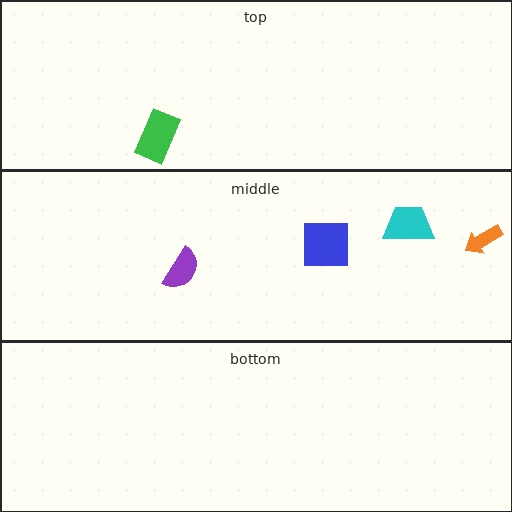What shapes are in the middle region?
The cyan trapezoid, the blue square, the purple semicircle, the orange arrow.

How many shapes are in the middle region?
4.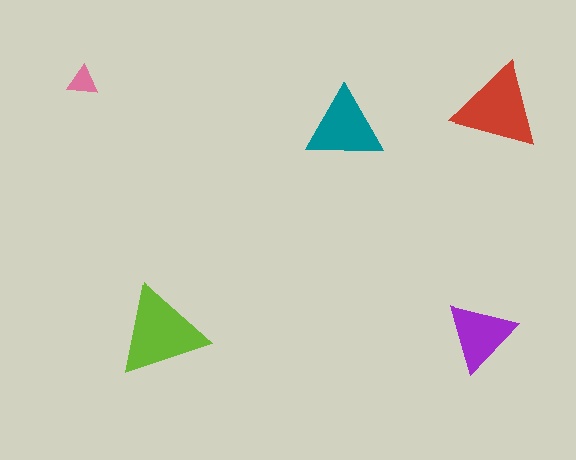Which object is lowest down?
The lime triangle is bottommost.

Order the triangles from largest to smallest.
the lime one, the red one, the teal one, the purple one, the pink one.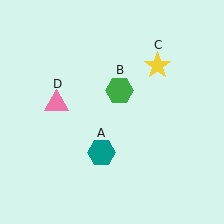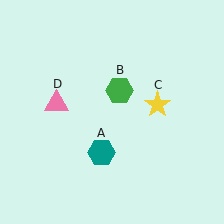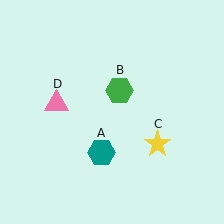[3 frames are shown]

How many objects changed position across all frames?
1 object changed position: yellow star (object C).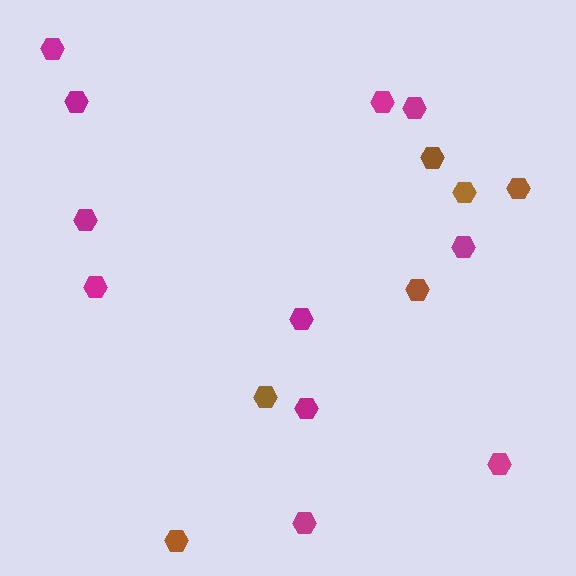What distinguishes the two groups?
There are 2 groups: one group of brown hexagons (6) and one group of magenta hexagons (11).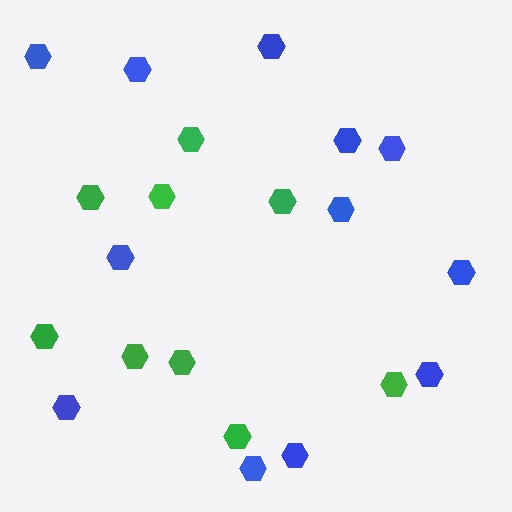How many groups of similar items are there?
There are 2 groups: one group of blue hexagons (12) and one group of green hexagons (9).